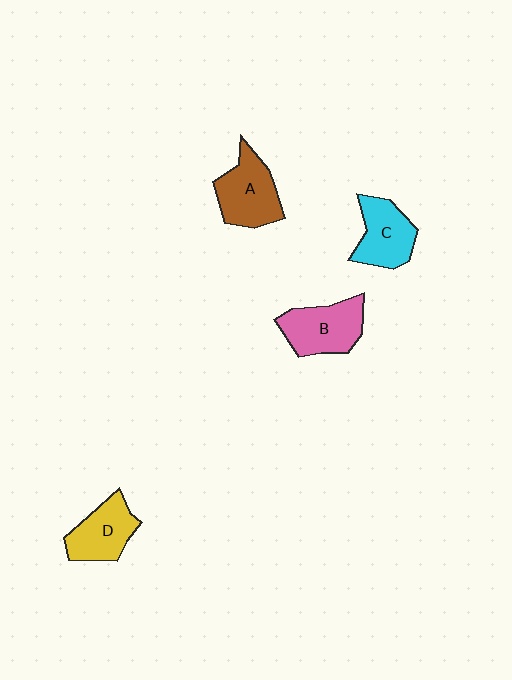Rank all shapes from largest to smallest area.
From largest to smallest: B (pink), A (brown), C (cyan), D (yellow).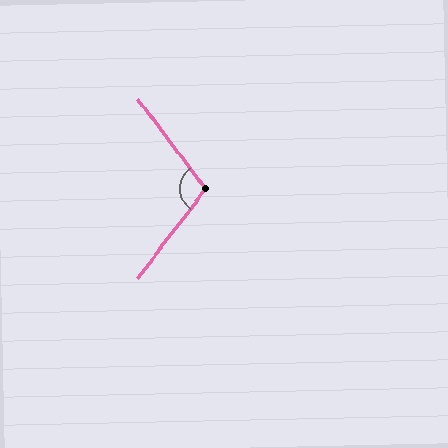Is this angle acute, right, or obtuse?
It is obtuse.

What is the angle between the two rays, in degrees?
Approximately 105 degrees.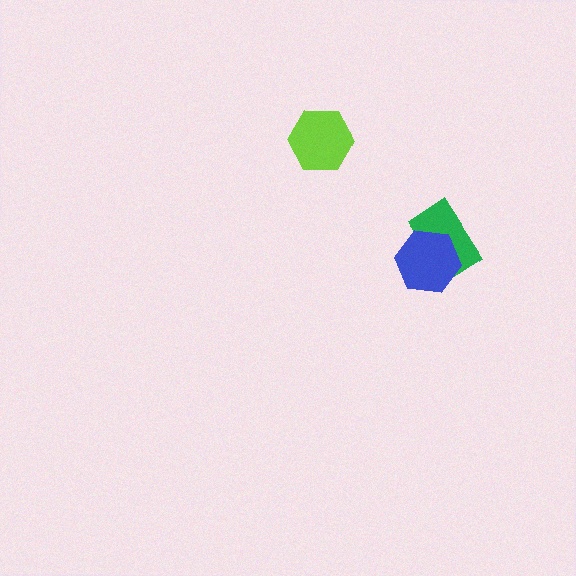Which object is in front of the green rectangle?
The blue hexagon is in front of the green rectangle.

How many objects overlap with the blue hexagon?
1 object overlaps with the blue hexagon.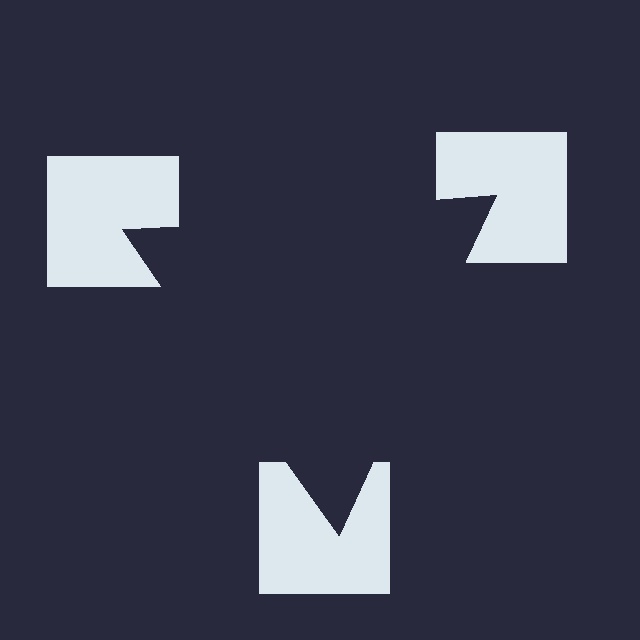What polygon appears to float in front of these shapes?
An illusory triangle — its edges are inferred from the aligned wedge cuts in the notched squares, not physically drawn.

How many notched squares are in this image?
There are 3 — one at each vertex of the illusory triangle.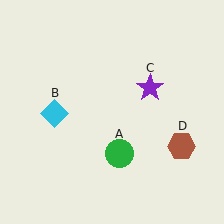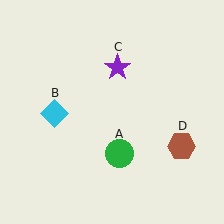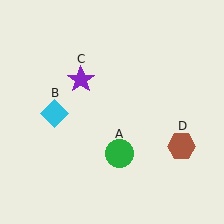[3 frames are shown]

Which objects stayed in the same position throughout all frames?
Green circle (object A) and cyan diamond (object B) and brown hexagon (object D) remained stationary.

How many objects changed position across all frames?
1 object changed position: purple star (object C).